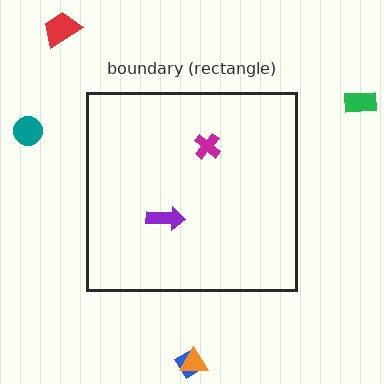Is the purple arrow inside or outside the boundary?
Inside.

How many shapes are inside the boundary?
2 inside, 5 outside.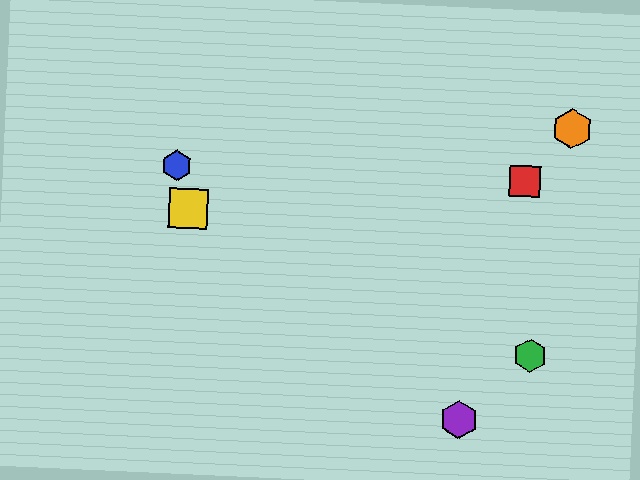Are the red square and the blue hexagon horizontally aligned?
Yes, both are at y≈181.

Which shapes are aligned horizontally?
The red square, the blue hexagon are aligned horizontally.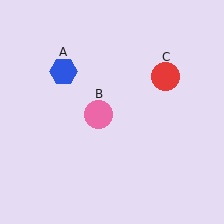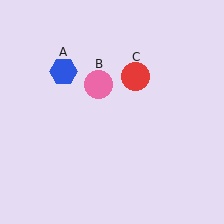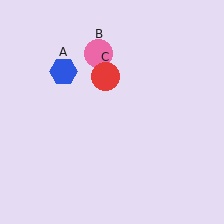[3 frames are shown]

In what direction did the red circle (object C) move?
The red circle (object C) moved left.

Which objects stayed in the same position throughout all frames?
Blue hexagon (object A) remained stationary.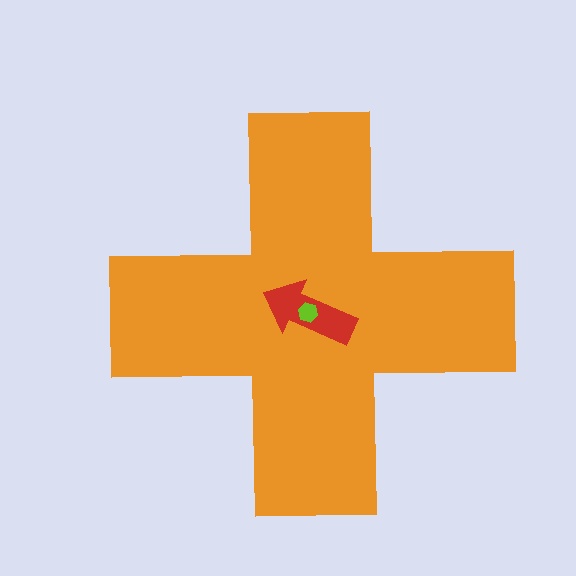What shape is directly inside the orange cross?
The red arrow.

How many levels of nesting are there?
3.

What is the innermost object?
The lime hexagon.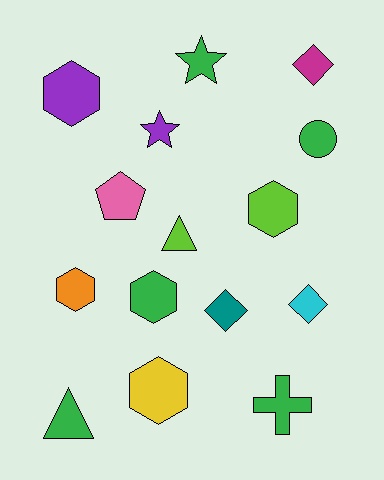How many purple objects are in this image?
There are 2 purple objects.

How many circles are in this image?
There is 1 circle.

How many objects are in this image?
There are 15 objects.